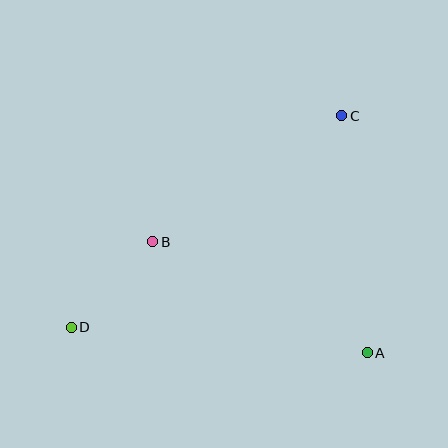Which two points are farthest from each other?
Points C and D are farthest from each other.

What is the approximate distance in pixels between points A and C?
The distance between A and C is approximately 239 pixels.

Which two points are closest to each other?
Points B and D are closest to each other.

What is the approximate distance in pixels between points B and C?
The distance between B and C is approximately 227 pixels.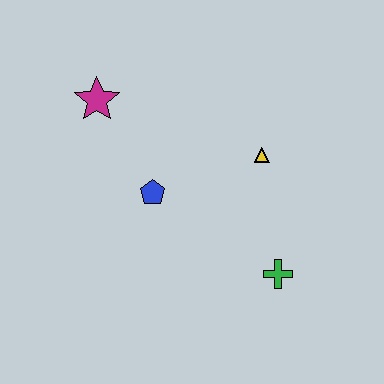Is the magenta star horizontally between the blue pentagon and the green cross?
No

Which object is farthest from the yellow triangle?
The magenta star is farthest from the yellow triangle.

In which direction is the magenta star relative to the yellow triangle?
The magenta star is to the left of the yellow triangle.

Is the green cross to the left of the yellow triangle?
No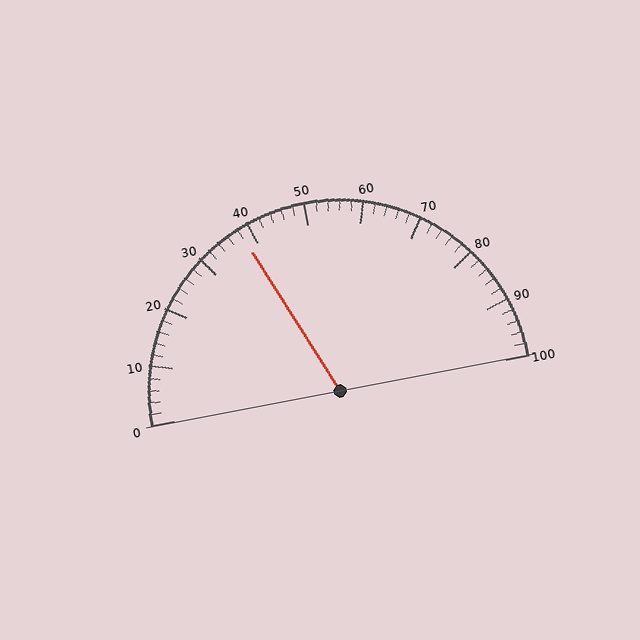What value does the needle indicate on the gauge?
The needle indicates approximately 38.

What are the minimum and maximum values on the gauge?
The gauge ranges from 0 to 100.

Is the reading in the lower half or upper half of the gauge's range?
The reading is in the lower half of the range (0 to 100).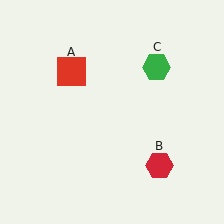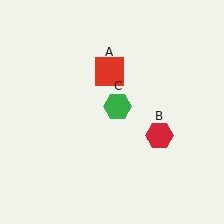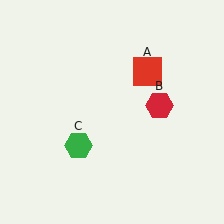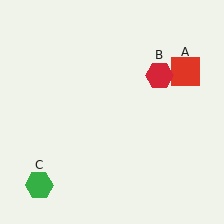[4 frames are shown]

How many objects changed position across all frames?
3 objects changed position: red square (object A), red hexagon (object B), green hexagon (object C).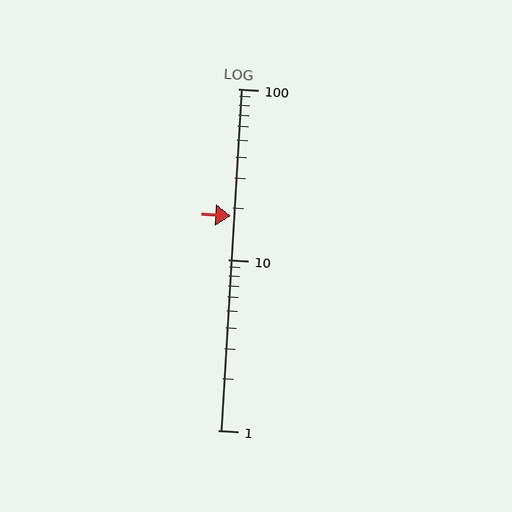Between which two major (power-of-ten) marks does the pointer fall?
The pointer is between 10 and 100.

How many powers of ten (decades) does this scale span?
The scale spans 2 decades, from 1 to 100.